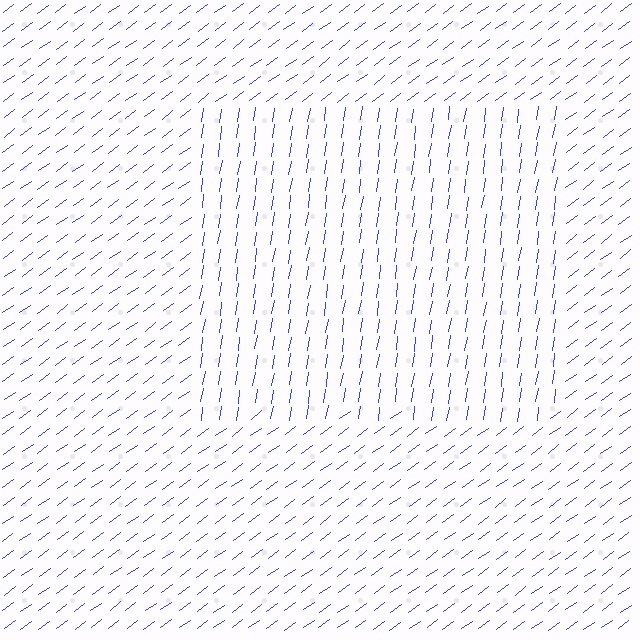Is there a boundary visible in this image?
Yes, there is a texture boundary formed by a change in line orientation.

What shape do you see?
I see a rectangle.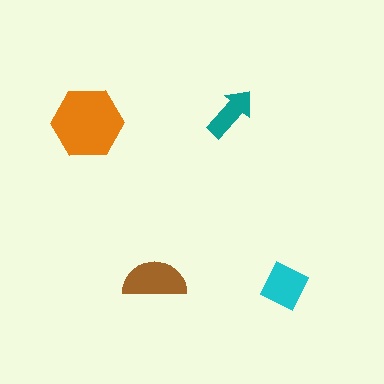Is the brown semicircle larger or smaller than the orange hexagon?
Smaller.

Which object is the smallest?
The teal arrow.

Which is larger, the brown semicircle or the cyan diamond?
The brown semicircle.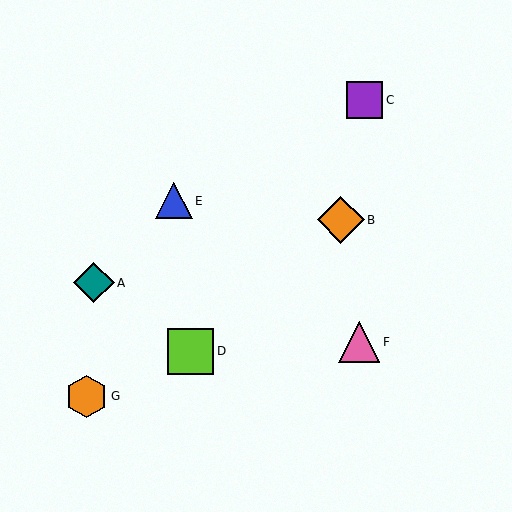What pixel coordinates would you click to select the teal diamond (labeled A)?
Click at (94, 283) to select the teal diamond A.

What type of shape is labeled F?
Shape F is a pink triangle.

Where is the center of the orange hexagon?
The center of the orange hexagon is at (87, 396).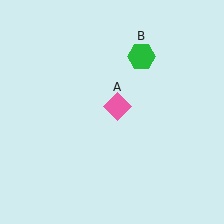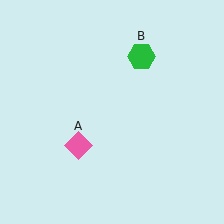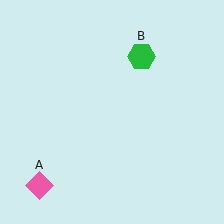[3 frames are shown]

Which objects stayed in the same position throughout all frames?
Green hexagon (object B) remained stationary.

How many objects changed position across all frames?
1 object changed position: pink diamond (object A).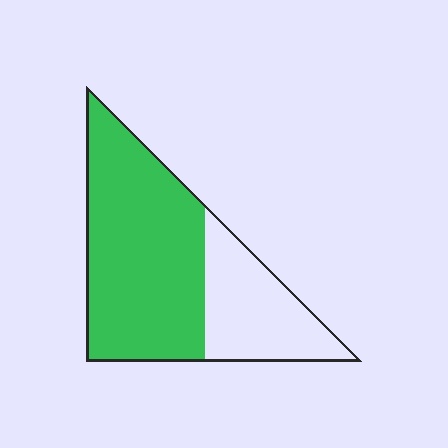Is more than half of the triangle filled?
Yes.